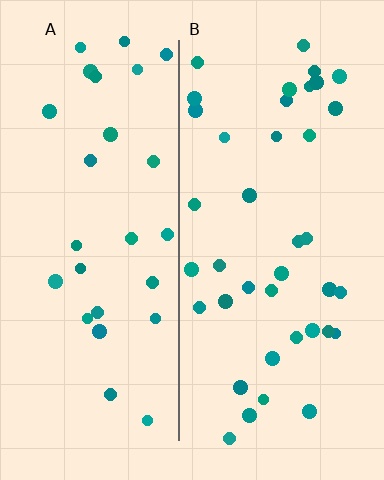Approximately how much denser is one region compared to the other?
Approximately 1.4× — region B over region A.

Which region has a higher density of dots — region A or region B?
B (the right).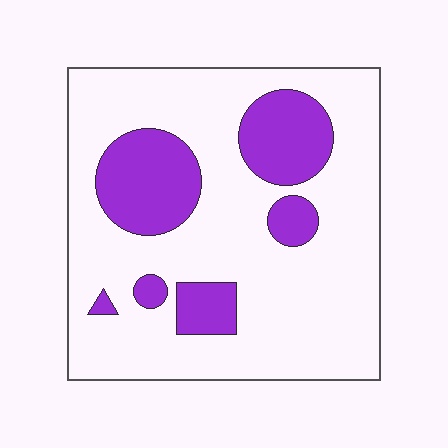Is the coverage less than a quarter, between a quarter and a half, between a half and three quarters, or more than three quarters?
Less than a quarter.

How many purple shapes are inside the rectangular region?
6.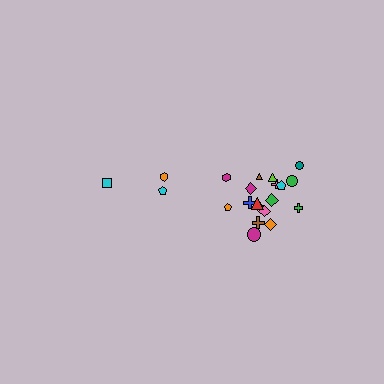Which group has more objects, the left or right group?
The right group.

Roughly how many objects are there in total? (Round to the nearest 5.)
Roughly 20 objects in total.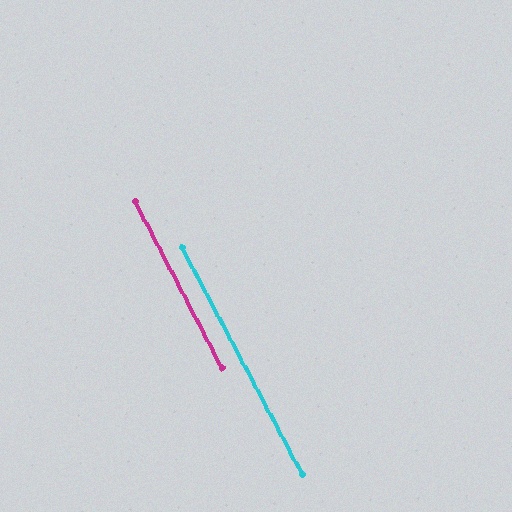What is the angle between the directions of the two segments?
Approximately 0 degrees.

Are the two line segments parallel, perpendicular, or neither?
Parallel — their directions differ by only 0.5°.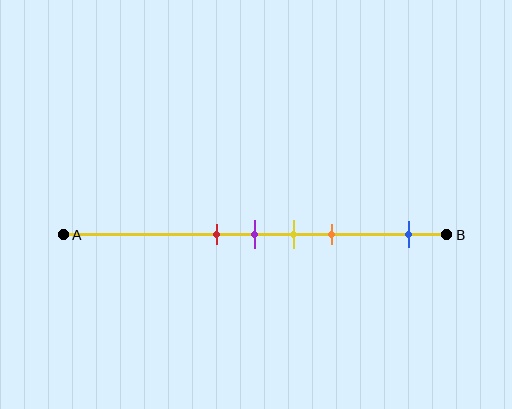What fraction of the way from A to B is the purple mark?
The purple mark is approximately 50% (0.5) of the way from A to B.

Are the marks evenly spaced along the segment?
No, the marks are not evenly spaced.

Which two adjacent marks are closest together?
The red and purple marks are the closest adjacent pair.